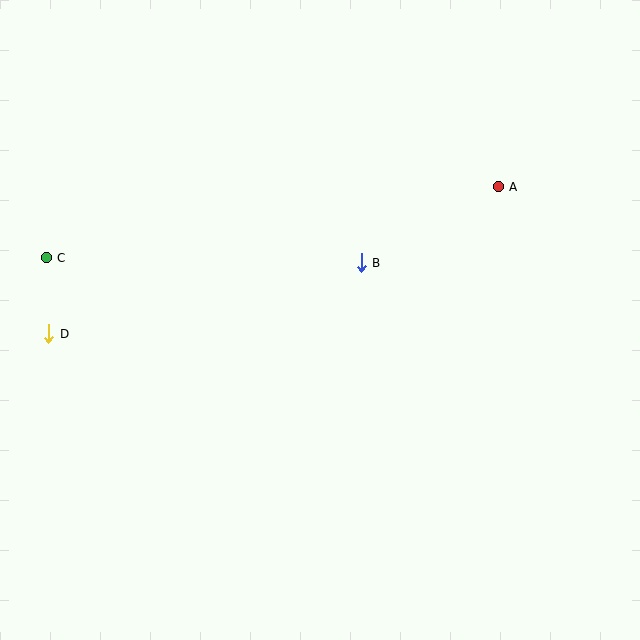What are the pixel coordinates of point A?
Point A is at (498, 187).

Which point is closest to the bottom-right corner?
Point B is closest to the bottom-right corner.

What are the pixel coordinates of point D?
Point D is at (49, 334).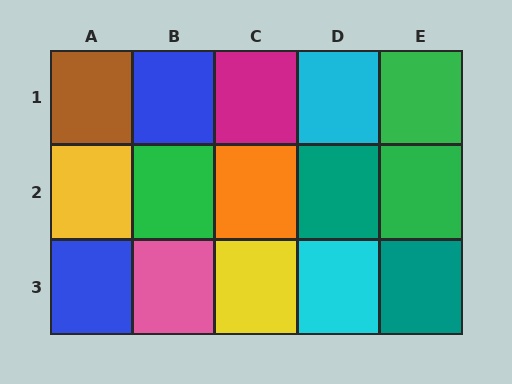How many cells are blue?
2 cells are blue.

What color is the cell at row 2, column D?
Teal.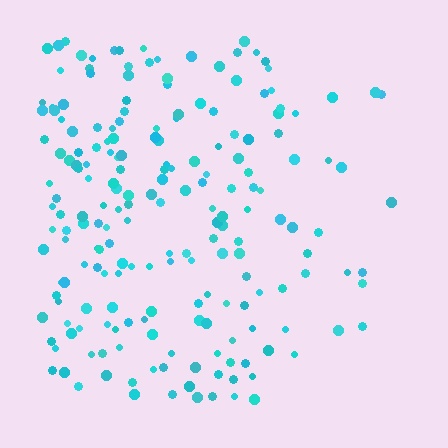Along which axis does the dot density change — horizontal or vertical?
Horizontal.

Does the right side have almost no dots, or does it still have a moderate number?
Still a moderate number, just noticeably fewer than the left.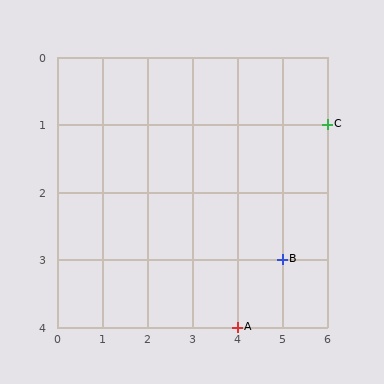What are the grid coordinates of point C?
Point C is at grid coordinates (6, 1).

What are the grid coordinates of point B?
Point B is at grid coordinates (5, 3).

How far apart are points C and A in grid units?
Points C and A are 2 columns and 3 rows apart (about 3.6 grid units diagonally).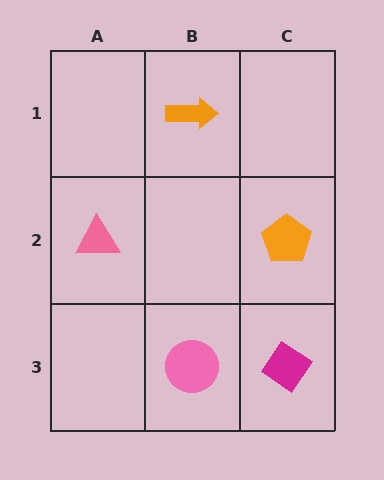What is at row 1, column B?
An orange arrow.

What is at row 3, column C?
A magenta diamond.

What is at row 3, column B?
A pink circle.